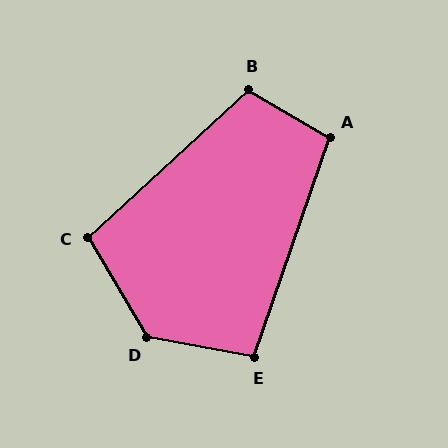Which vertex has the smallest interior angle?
E, at approximately 98 degrees.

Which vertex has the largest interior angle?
D, at approximately 132 degrees.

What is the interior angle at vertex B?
Approximately 107 degrees (obtuse).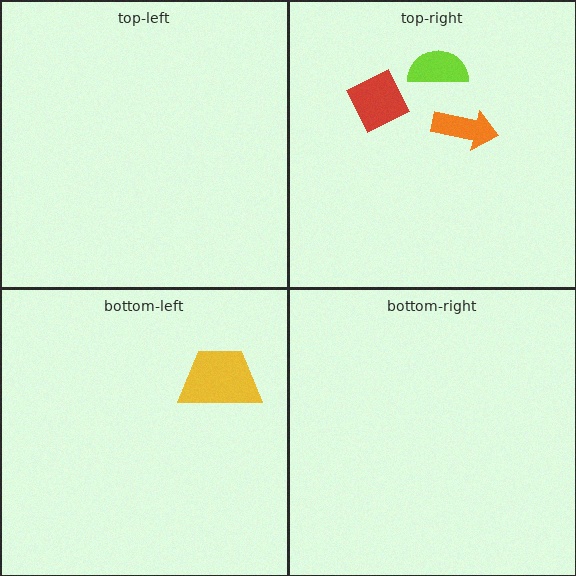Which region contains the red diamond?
The top-right region.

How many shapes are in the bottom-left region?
1.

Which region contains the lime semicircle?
The top-right region.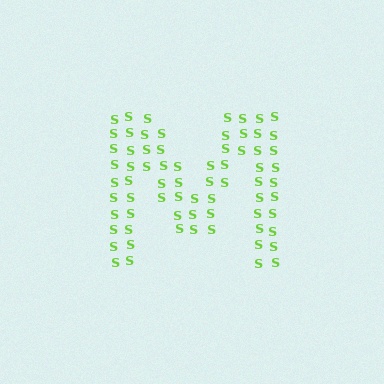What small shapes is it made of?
It is made of small letter S's.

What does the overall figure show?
The overall figure shows the letter M.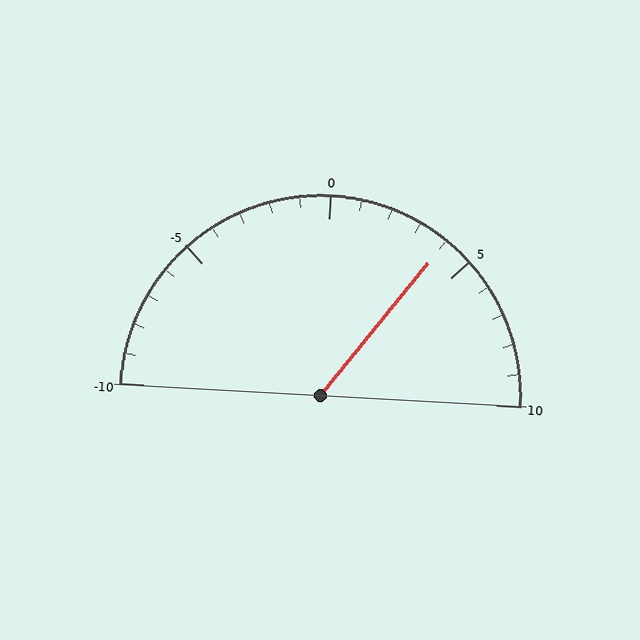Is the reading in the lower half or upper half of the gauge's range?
The reading is in the upper half of the range (-10 to 10).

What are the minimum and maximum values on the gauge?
The gauge ranges from -10 to 10.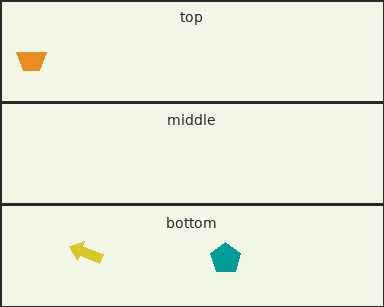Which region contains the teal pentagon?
The bottom region.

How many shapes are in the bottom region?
2.